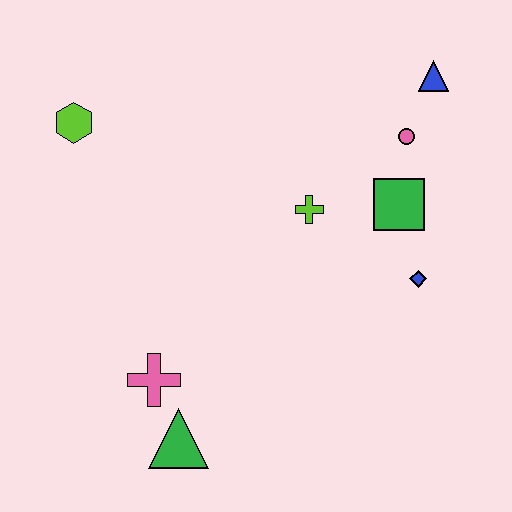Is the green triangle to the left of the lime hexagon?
No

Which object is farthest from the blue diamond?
The lime hexagon is farthest from the blue diamond.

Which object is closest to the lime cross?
The green square is closest to the lime cross.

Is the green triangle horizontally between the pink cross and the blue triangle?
Yes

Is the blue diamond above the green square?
No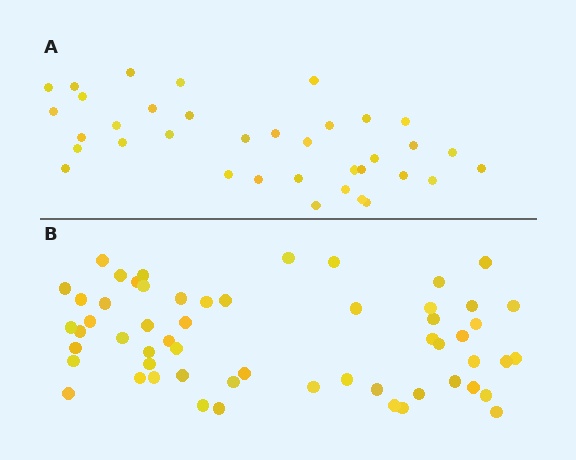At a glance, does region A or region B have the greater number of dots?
Region B (the bottom region) has more dots.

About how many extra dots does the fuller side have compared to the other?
Region B has approximately 20 more dots than region A.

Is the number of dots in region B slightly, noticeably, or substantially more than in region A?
Region B has substantially more. The ratio is roughly 1.6 to 1.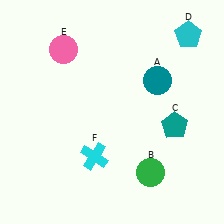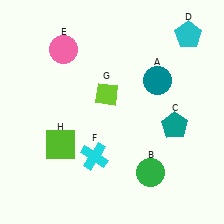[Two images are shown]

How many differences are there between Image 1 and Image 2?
There are 2 differences between the two images.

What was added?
A lime diamond (G), a lime square (H) were added in Image 2.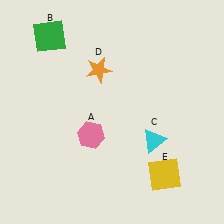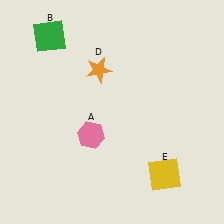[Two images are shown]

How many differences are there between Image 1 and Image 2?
There is 1 difference between the two images.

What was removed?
The cyan triangle (C) was removed in Image 2.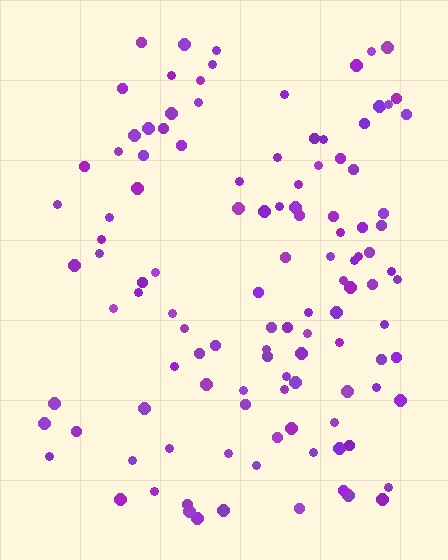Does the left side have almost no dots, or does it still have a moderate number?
Still a moderate number, just noticeably fewer than the right.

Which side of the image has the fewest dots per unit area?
The left.